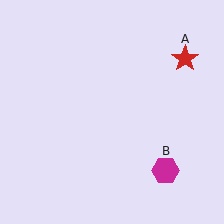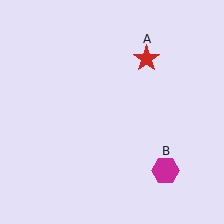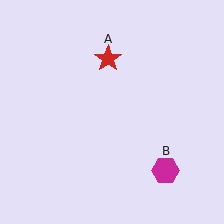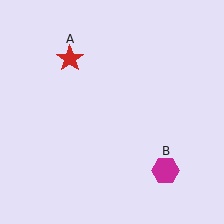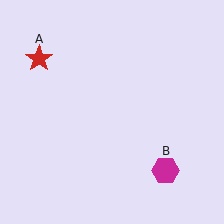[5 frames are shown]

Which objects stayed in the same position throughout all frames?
Magenta hexagon (object B) remained stationary.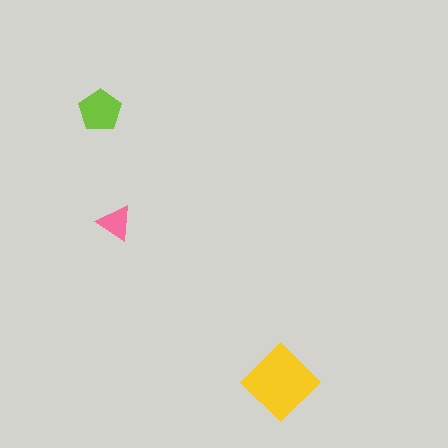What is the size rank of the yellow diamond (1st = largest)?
1st.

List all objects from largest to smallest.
The yellow diamond, the lime pentagon, the pink triangle.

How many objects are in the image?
There are 3 objects in the image.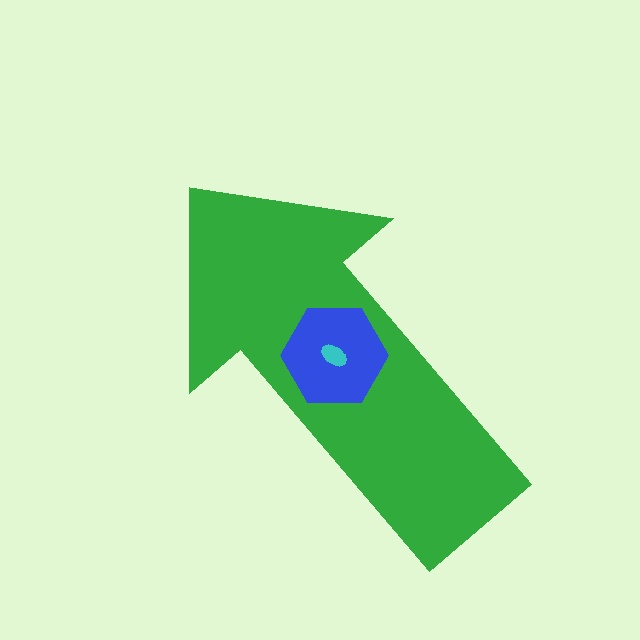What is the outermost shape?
The green arrow.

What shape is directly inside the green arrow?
The blue hexagon.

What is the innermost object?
The cyan ellipse.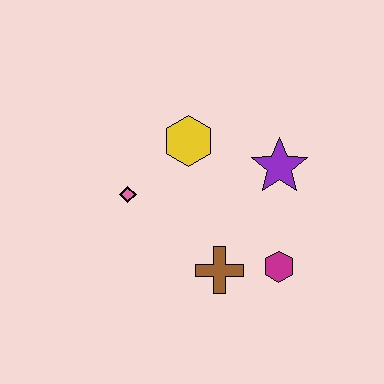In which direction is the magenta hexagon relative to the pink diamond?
The magenta hexagon is to the right of the pink diamond.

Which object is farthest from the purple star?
The pink diamond is farthest from the purple star.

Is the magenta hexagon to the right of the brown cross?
Yes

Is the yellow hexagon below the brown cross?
No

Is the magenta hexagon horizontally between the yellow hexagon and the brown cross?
No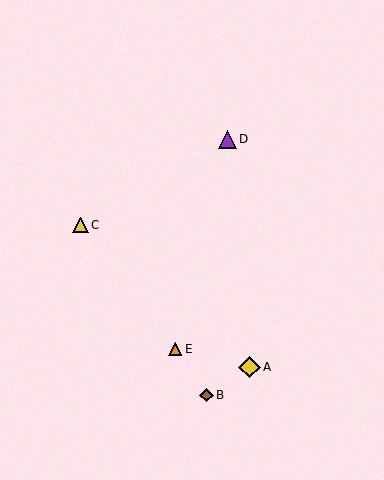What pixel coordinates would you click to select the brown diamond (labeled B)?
Click at (206, 395) to select the brown diamond B.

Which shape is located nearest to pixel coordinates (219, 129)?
The purple triangle (labeled D) at (227, 139) is nearest to that location.